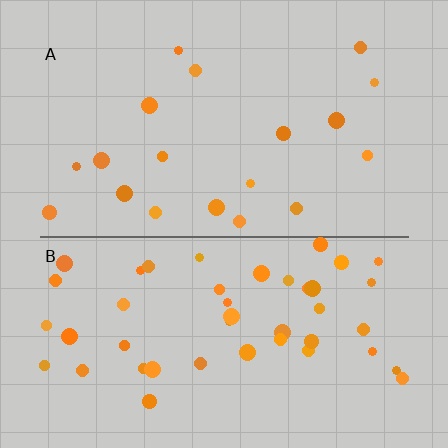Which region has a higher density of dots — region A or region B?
B (the bottom).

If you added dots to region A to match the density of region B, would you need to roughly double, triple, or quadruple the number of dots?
Approximately double.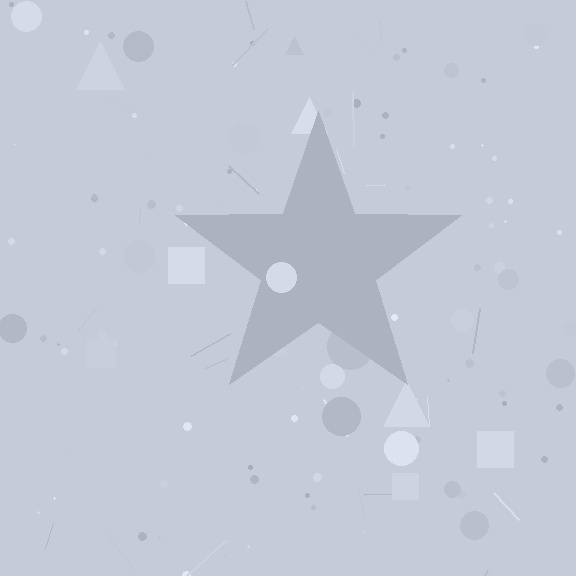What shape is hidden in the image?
A star is hidden in the image.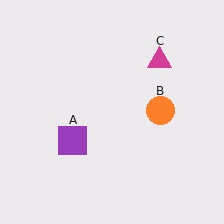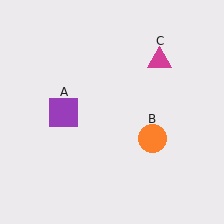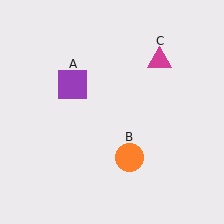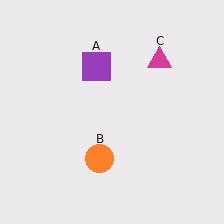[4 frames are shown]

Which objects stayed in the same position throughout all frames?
Magenta triangle (object C) remained stationary.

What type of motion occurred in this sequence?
The purple square (object A), orange circle (object B) rotated clockwise around the center of the scene.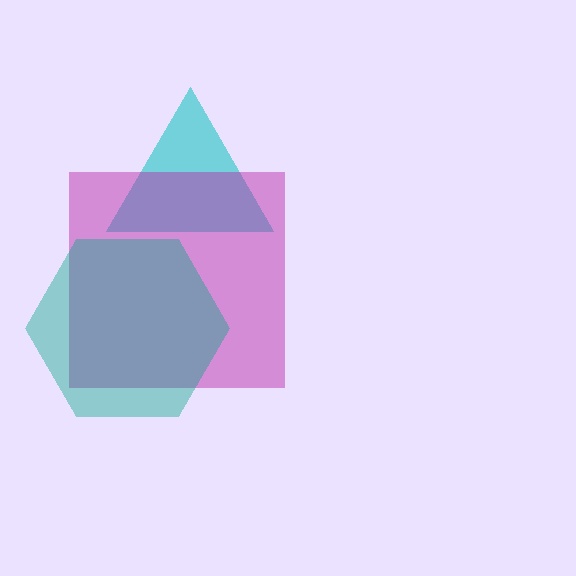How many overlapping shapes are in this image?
There are 3 overlapping shapes in the image.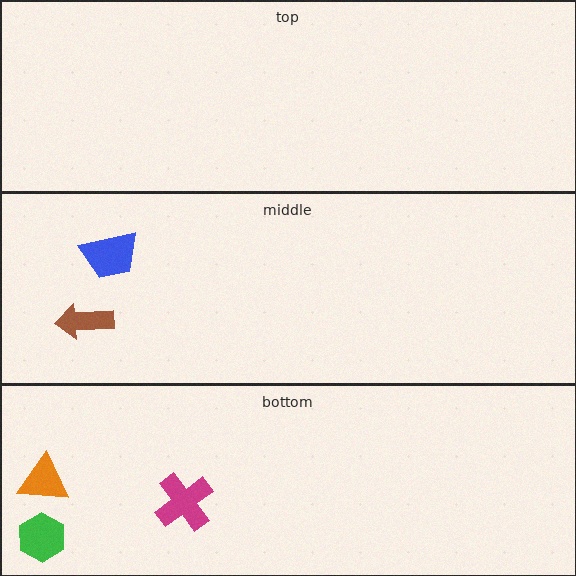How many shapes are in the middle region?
2.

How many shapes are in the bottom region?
3.